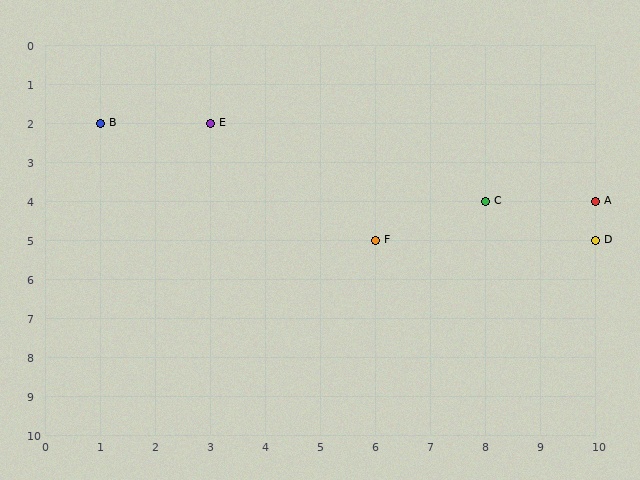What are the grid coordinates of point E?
Point E is at grid coordinates (3, 2).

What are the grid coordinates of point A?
Point A is at grid coordinates (10, 4).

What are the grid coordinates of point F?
Point F is at grid coordinates (6, 5).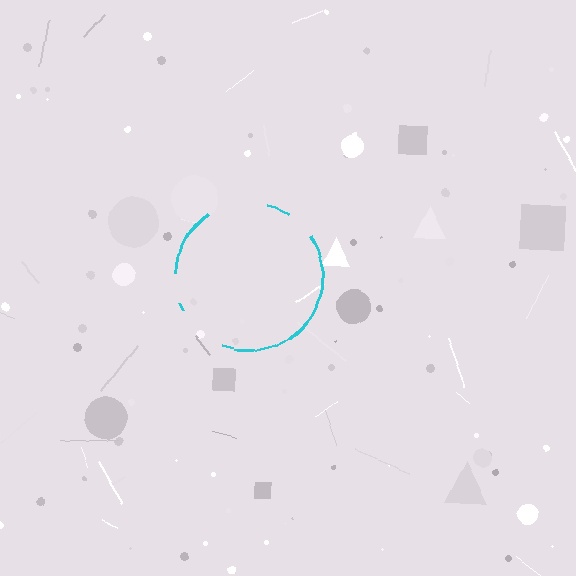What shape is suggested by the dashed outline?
The dashed outline suggests a circle.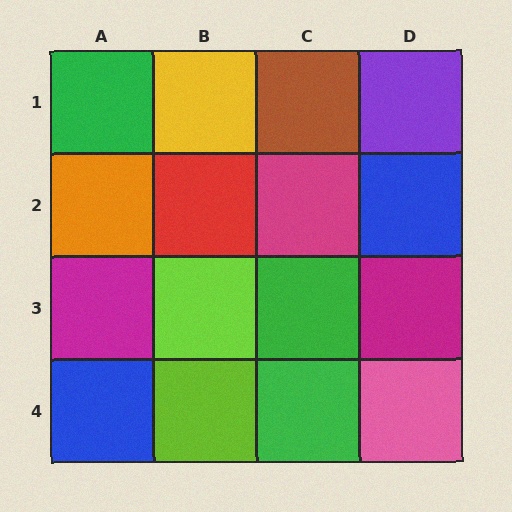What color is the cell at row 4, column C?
Green.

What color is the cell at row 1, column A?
Green.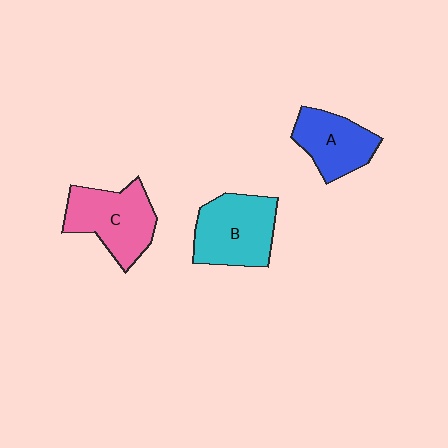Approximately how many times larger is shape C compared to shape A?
Approximately 1.3 times.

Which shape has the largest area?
Shape B (cyan).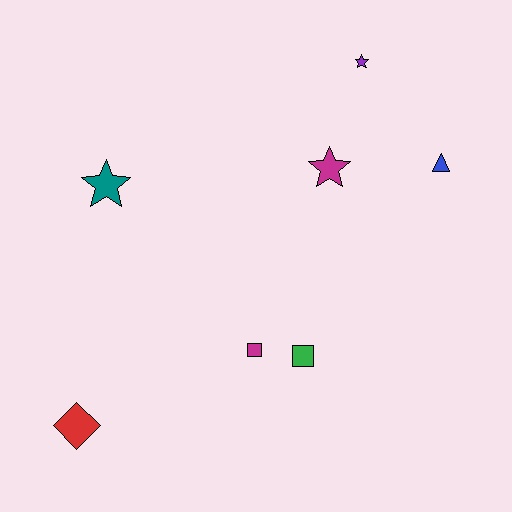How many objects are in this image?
There are 7 objects.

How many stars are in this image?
There are 3 stars.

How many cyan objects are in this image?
There are no cyan objects.